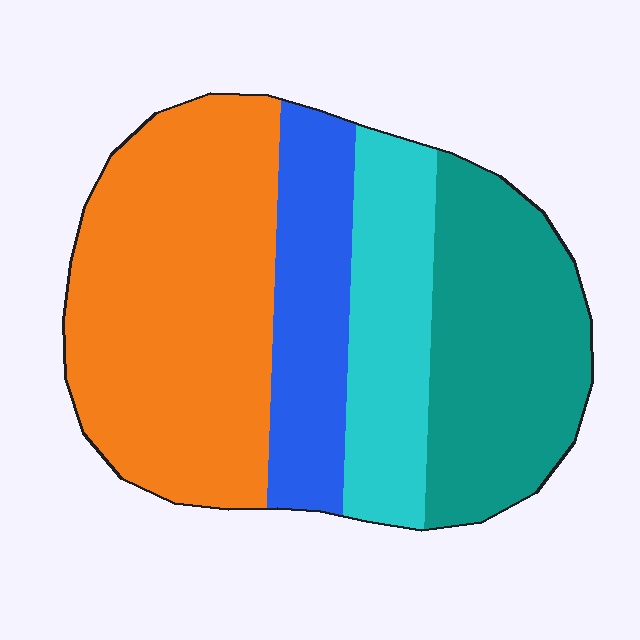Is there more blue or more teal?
Teal.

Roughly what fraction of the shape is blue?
Blue takes up about one sixth (1/6) of the shape.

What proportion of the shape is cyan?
Cyan takes up between a sixth and a third of the shape.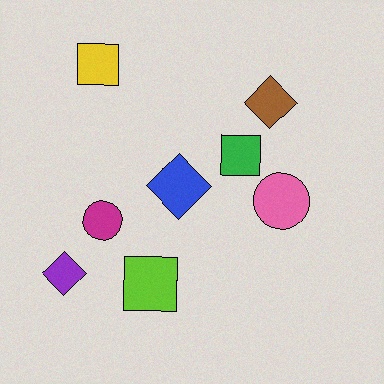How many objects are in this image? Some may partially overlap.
There are 8 objects.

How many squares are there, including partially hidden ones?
There are 3 squares.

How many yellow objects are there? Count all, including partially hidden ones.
There is 1 yellow object.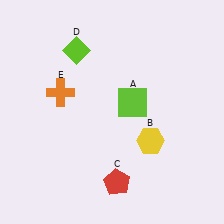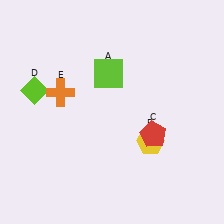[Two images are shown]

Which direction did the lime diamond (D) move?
The lime diamond (D) moved left.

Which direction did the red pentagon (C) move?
The red pentagon (C) moved up.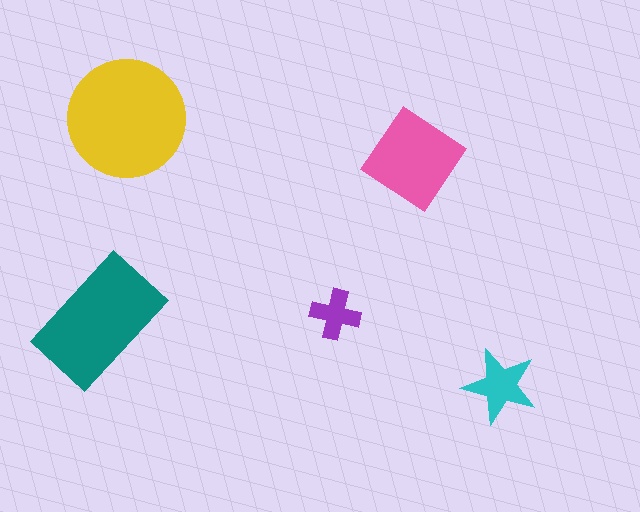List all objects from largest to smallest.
The yellow circle, the teal rectangle, the pink diamond, the cyan star, the purple cross.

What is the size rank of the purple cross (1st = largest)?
5th.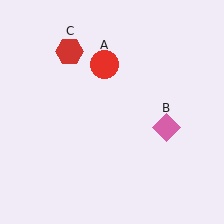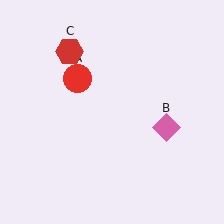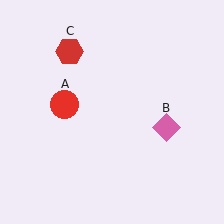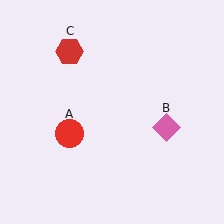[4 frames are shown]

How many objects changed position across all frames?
1 object changed position: red circle (object A).